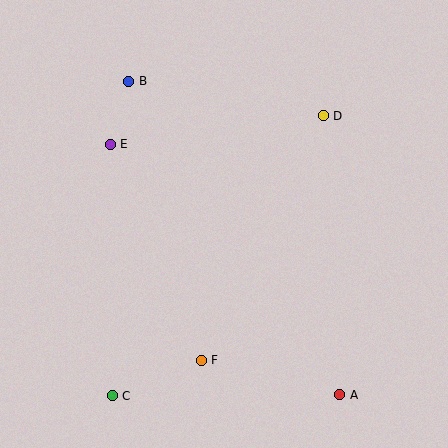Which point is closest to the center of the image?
Point F at (201, 360) is closest to the center.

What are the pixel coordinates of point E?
Point E is at (110, 144).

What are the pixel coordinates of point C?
Point C is at (112, 396).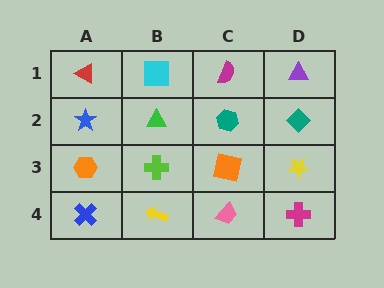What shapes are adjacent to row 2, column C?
A magenta semicircle (row 1, column C), an orange square (row 3, column C), a green triangle (row 2, column B), a teal diamond (row 2, column D).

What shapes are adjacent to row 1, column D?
A teal diamond (row 2, column D), a magenta semicircle (row 1, column C).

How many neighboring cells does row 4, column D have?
2.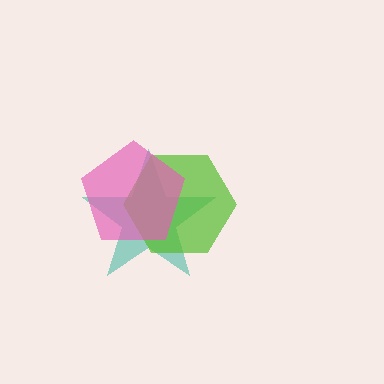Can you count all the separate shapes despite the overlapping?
Yes, there are 3 separate shapes.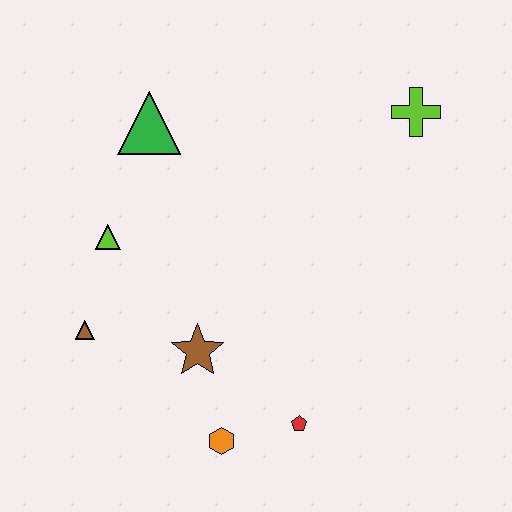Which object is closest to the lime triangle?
The brown triangle is closest to the lime triangle.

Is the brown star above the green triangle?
No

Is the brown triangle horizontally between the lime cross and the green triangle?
No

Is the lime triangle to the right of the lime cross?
No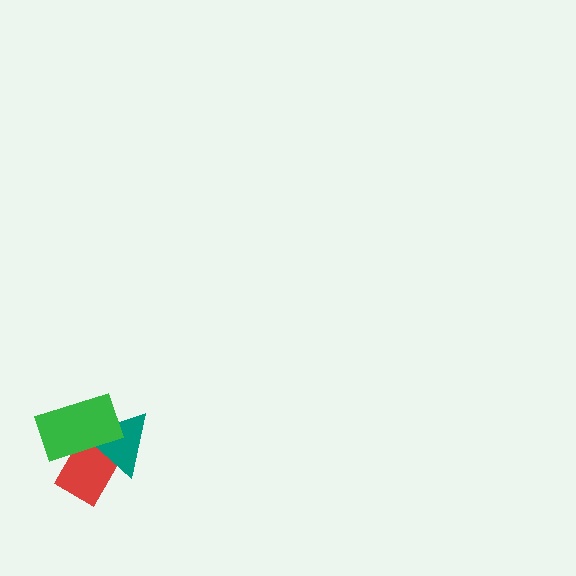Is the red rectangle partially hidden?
Yes, it is partially covered by another shape.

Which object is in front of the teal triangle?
The green rectangle is in front of the teal triangle.